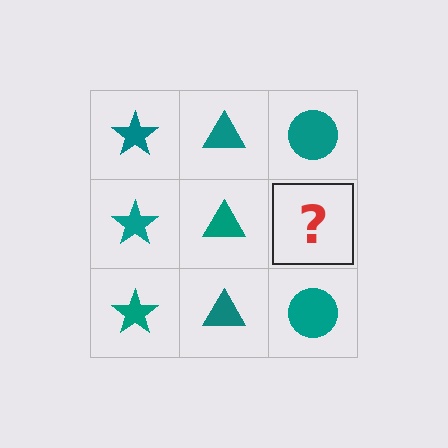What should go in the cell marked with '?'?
The missing cell should contain a teal circle.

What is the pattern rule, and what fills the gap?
The rule is that each column has a consistent shape. The gap should be filled with a teal circle.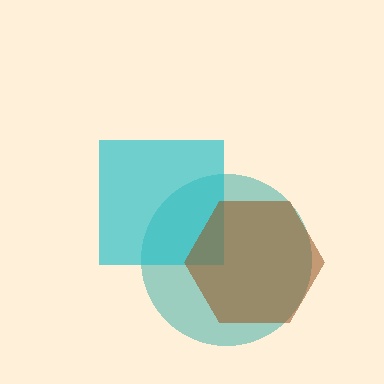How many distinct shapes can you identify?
There are 3 distinct shapes: a teal circle, a cyan square, a brown hexagon.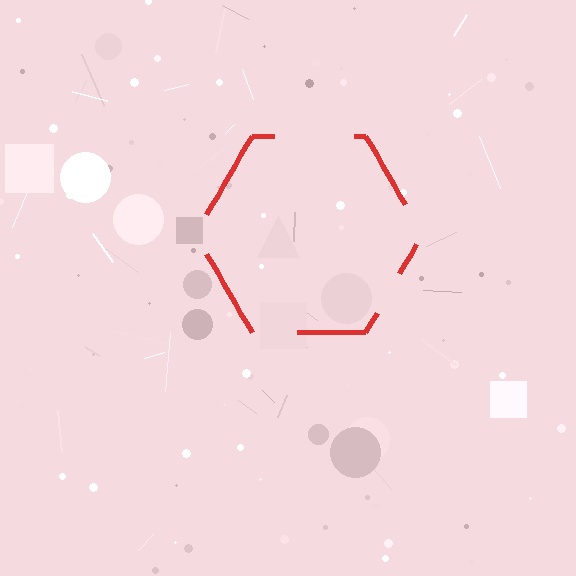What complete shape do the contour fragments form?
The contour fragments form a hexagon.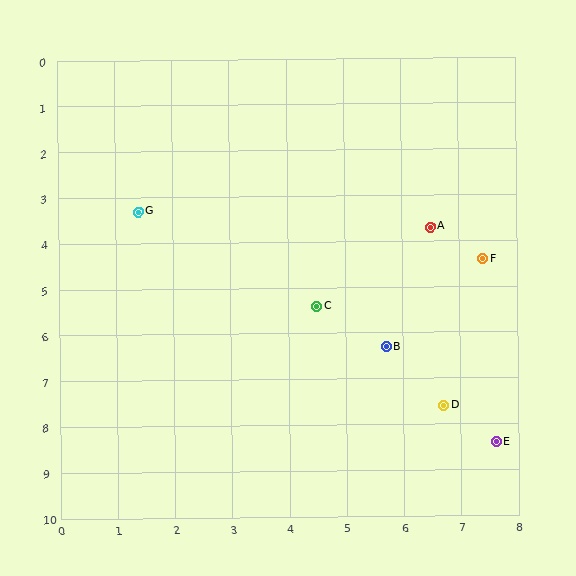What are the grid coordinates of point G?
Point G is at approximately (1.4, 3.3).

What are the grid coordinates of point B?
Point B is at approximately (5.7, 6.3).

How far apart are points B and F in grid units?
Points B and F are about 2.5 grid units apart.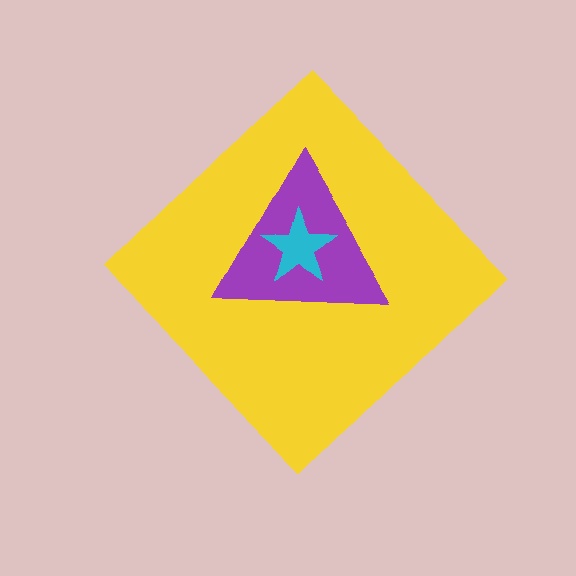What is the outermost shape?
The yellow diamond.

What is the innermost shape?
The cyan star.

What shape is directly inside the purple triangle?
The cyan star.